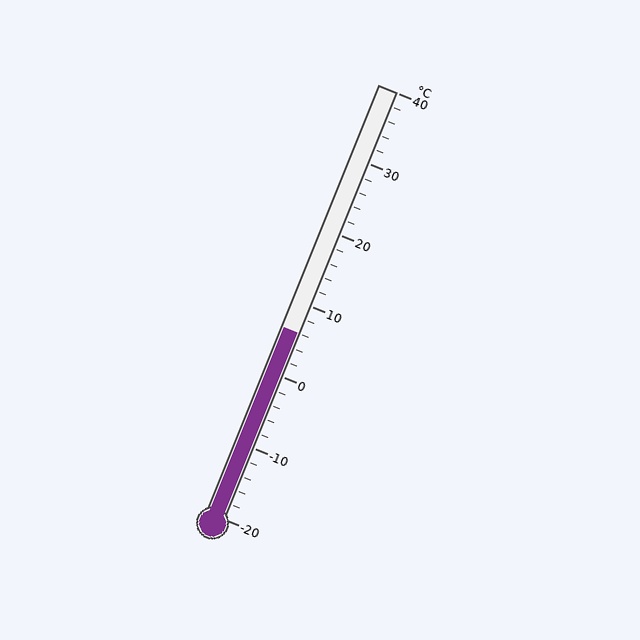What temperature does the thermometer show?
The thermometer shows approximately 6°C.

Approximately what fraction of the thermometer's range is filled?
The thermometer is filled to approximately 45% of its range.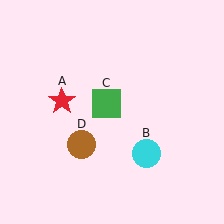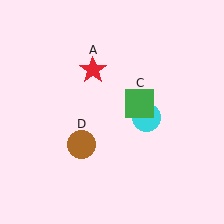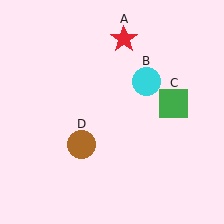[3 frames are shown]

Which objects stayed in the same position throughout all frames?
Brown circle (object D) remained stationary.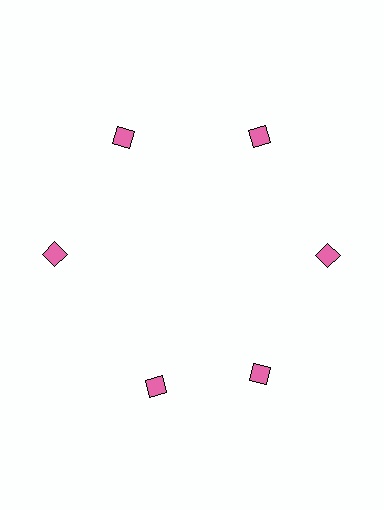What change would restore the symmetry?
The symmetry would be restored by rotating it back into even spacing with its neighbors so that all 6 diamonds sit at equal angles and equal distance from the center.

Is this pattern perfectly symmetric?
No. The 6 pink diamonds are arranged in a ring, but one element near the 7 o'clock position is rotated out of alignment along the ring, breaking the 6-fold rotational symmetry.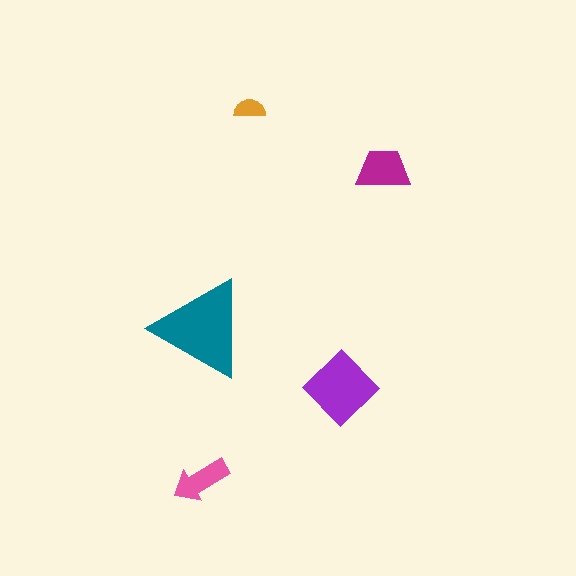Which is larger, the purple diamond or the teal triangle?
The teal triangle.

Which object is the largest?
The teal triangle.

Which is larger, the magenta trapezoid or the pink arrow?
The magenta trapezoid.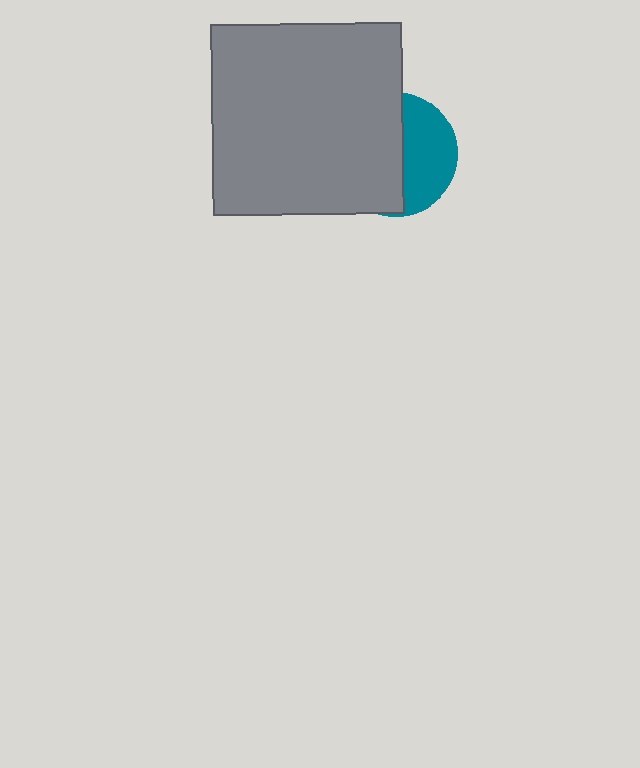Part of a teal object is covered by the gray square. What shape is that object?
It is a circle.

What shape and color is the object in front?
The object in front is a gray square.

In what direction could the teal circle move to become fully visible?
The teal circle could move right. That would shift it out from behind the gray square entirely.